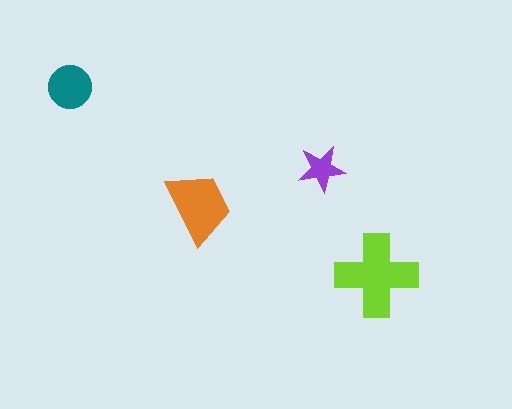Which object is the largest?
The lime cross.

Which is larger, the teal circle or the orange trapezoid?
The orange trapezoid.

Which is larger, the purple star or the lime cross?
The lime cross.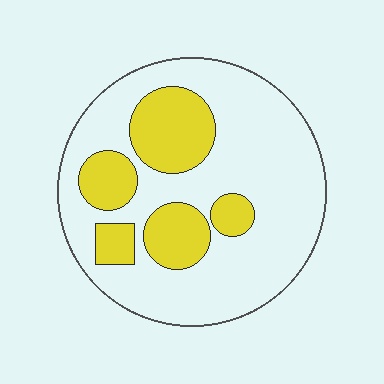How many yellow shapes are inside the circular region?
5.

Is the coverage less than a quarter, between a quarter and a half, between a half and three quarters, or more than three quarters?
Between a quarter and a half.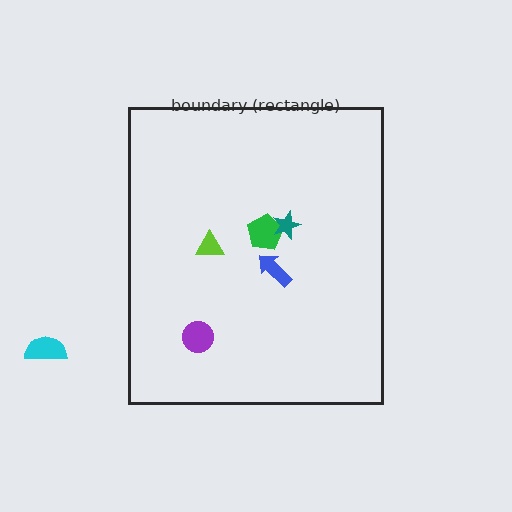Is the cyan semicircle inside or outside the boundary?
Outside.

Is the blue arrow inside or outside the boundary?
Inside.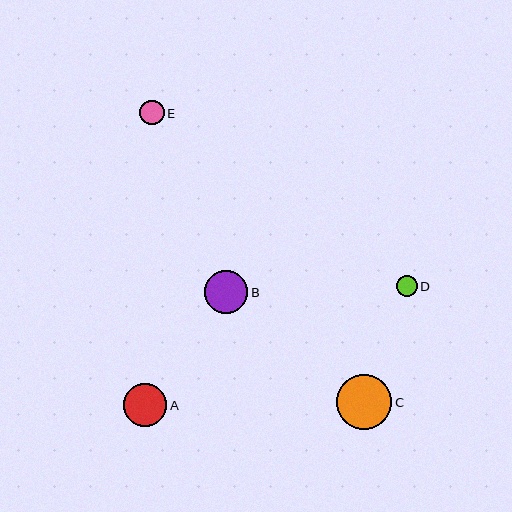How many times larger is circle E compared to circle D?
Circle E is approximately 1.2 times the size of circle D.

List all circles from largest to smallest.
From largest to smallest: C, B, A, E, D.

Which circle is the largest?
Circle C is the largest with a size of approximately 55 pixels.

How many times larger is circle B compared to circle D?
Circle B is approximately 2.1 times the size of circle D.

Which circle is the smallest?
Circle D is the smallest with a size of approximately 21 pixels.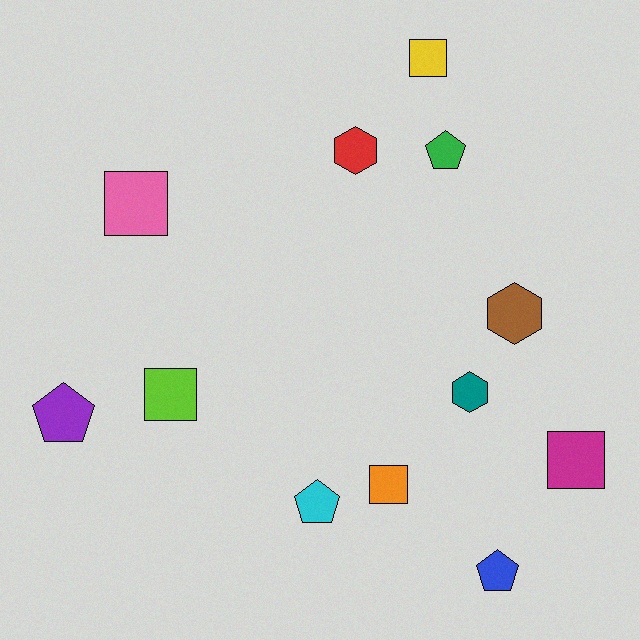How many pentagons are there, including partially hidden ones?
There are 4 pentagons.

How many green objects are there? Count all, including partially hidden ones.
There is 1 green object.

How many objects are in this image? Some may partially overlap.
There are 12 objects.